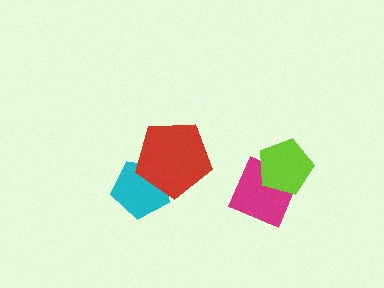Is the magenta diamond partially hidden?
Yes, it is partially covered by another shape.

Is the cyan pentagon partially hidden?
Yes, it is partially covered by another shape.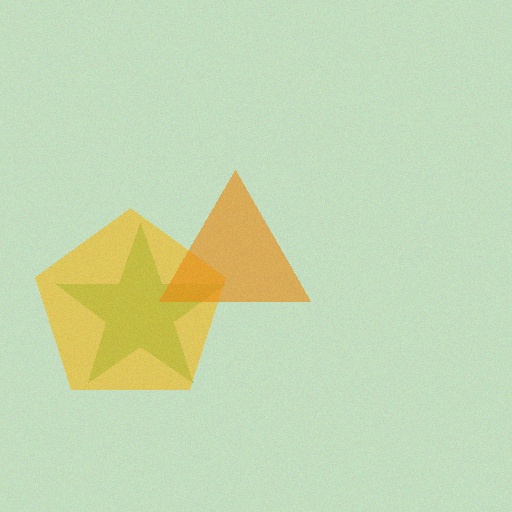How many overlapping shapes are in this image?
There are 3 overlapping shapes in the image.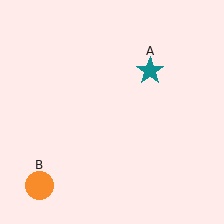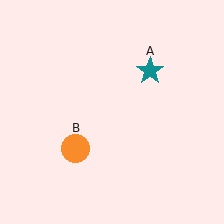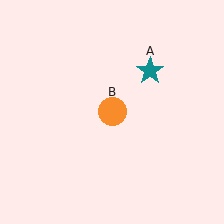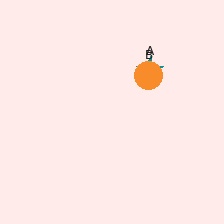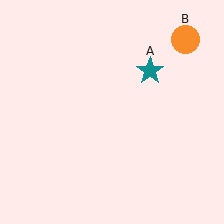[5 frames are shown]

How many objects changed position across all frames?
1 object changed position: orange circle (object B).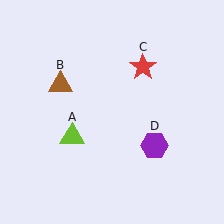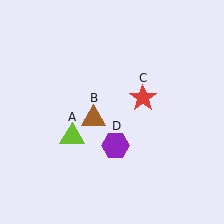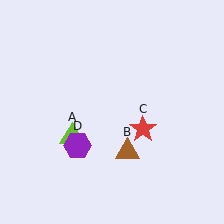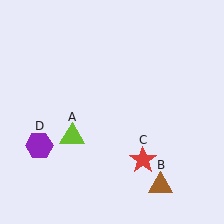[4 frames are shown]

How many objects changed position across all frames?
3 objects changed position: brown triangle (object B), red star (object C), purple hexagon (object D).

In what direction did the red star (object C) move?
The red star (object C) moved down.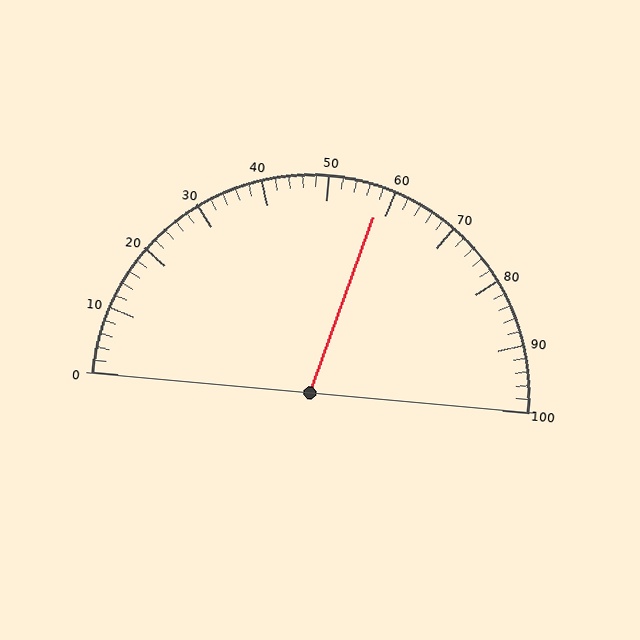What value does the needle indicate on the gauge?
The needle indicates approximately 58.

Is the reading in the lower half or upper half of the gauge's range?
The reading is in the upper half of the range (0 to 100).